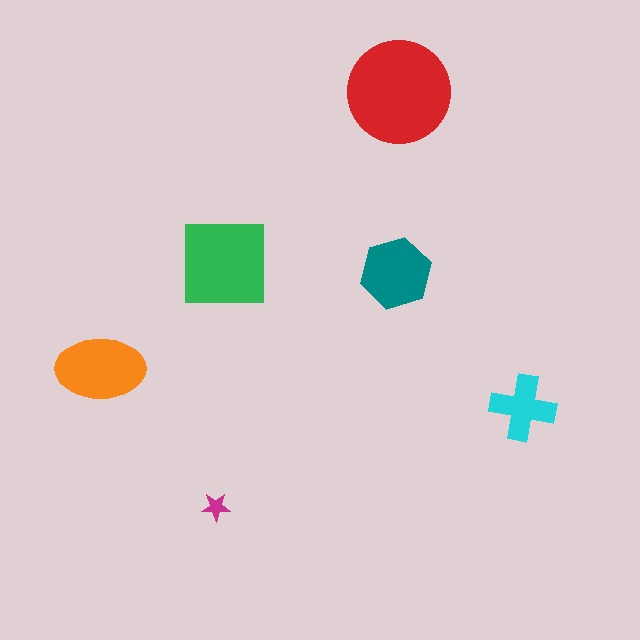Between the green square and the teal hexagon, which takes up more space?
The green square.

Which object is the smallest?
The magenta star.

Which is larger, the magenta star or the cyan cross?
The cyan cross.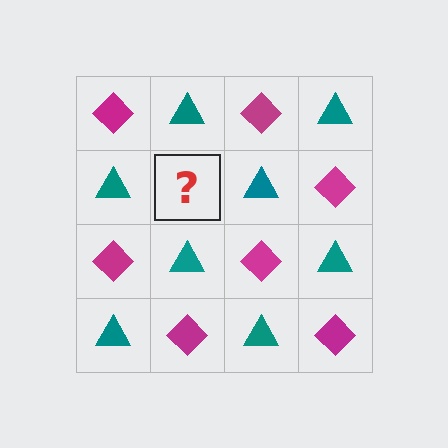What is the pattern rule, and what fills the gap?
The rule is that it alternates magenta diamond and teal triangle in a checkerboard pattern. The gap should be filled with a magenta diamond.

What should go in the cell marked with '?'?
The missing cell should contain a magenta diamond.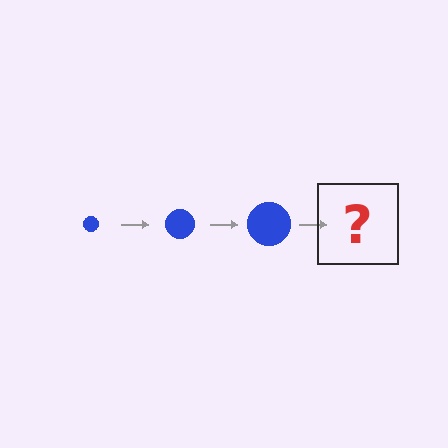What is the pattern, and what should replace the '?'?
The pattern is that the circle gets progressively larger each step. The '?' should be a blue circle, larger than the previous one.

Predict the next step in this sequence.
The next step is a blue circle, larger than the previous one.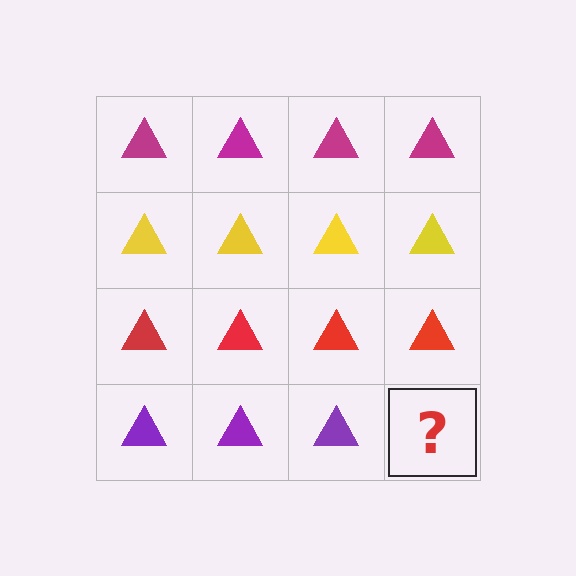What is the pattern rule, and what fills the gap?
The rule is that each row has a consistent color. The gap should be filled with a purple triangle.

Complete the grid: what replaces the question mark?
The question mark should be replaced with a purple triangle.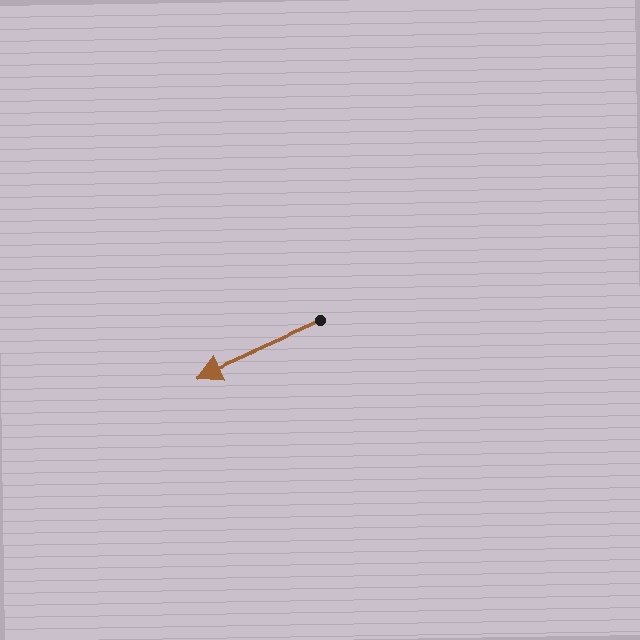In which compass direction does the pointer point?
Southwest.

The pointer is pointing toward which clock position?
Roughly 8 o'clock.